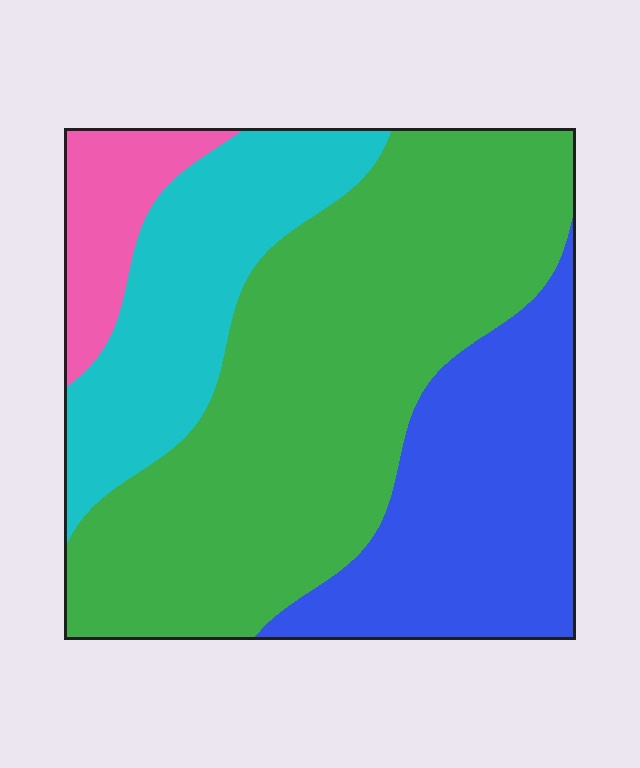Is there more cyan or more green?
Green.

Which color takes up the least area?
Pink, at roughly 10%.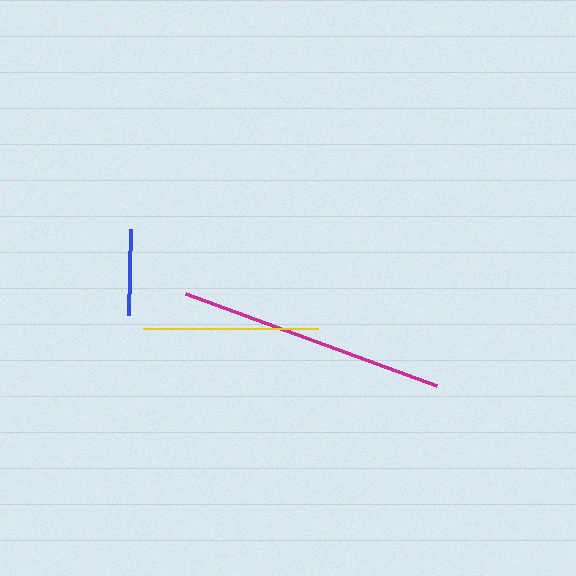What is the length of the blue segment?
The blue segment is approximately 86 pixels long.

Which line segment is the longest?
The magenta line is the longest at approximately 267 pixels.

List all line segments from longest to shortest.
From longest to shortest: magenta, yellow, blue.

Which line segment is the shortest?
The blue line is the shortest at approximately 86 pixels.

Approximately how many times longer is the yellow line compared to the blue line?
The yellow line is approximately 2.0 times the length of the blue line.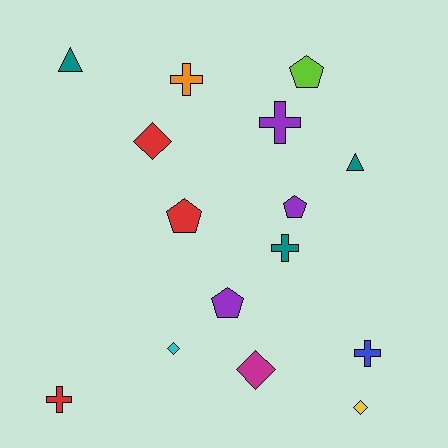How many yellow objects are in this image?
There is 1 yellow object.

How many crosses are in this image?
There are 5 crosses.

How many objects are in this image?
There are 15 objects.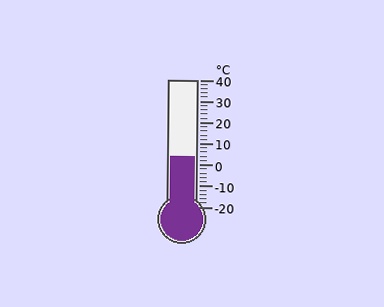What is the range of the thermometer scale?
The thermometer scale ranges from -20°C to 40°C.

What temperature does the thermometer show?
The thermometer shows approximately 4°C.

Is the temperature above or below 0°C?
The temperature is above 0°C.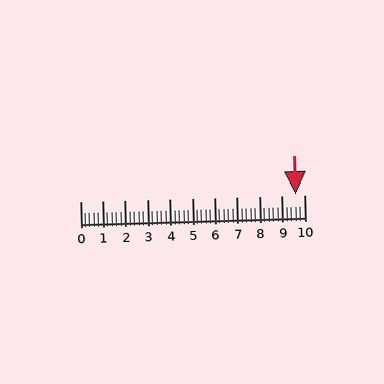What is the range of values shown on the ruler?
The ruler shows values from 0 to 10.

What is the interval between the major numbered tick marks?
The major tick marks are spaced 1 units apart.